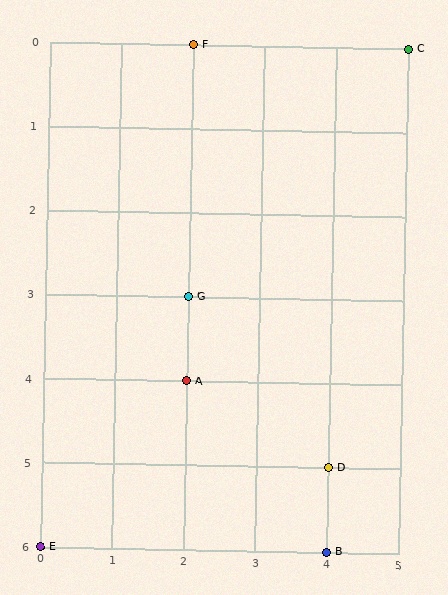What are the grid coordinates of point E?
Point E is at grid coordinates (0, 6).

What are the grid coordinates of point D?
Point D is at grid coordinates (4, 5).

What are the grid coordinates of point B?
Point B is at grid coordinates (4, 6).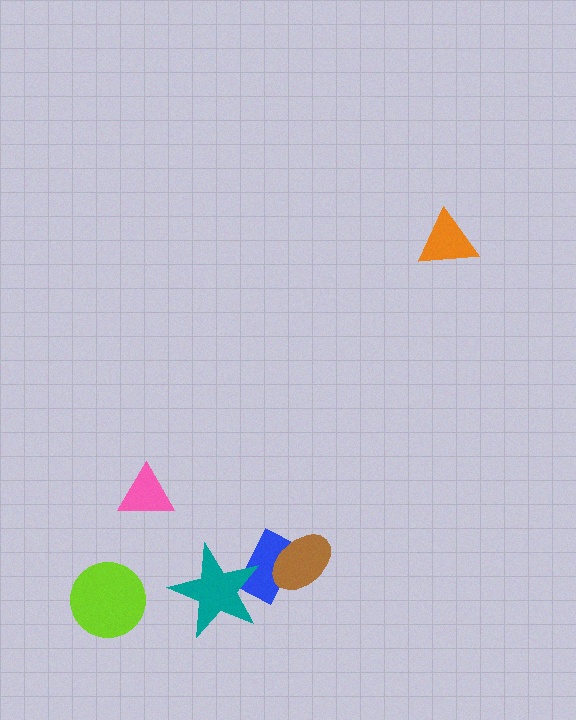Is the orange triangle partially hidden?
No, no other shape covers it.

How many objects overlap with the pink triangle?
0 objects overlap with the pink triangle.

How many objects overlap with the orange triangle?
0 objects overlap with the orange triangle.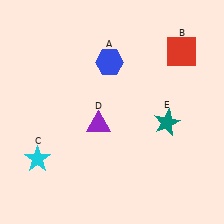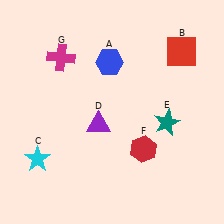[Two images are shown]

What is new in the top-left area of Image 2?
A magenta cross (G) was added in the top-left area of Image 2.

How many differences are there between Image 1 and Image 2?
There are 2 differences between the two images.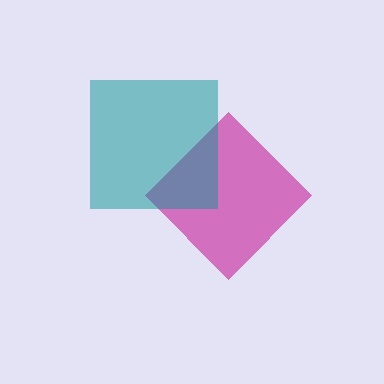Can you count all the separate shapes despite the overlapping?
Yes, there are 2 separate shapes.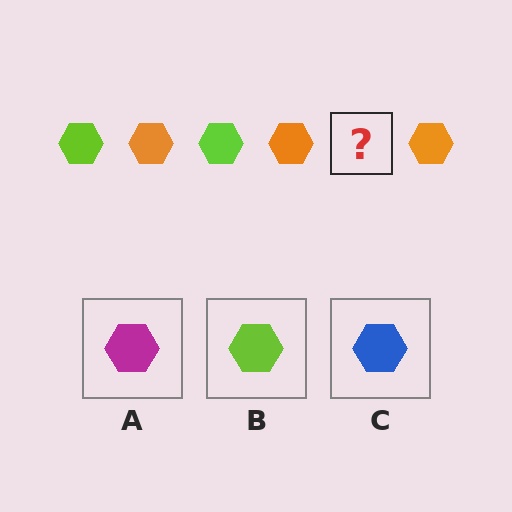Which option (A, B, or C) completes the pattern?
B.